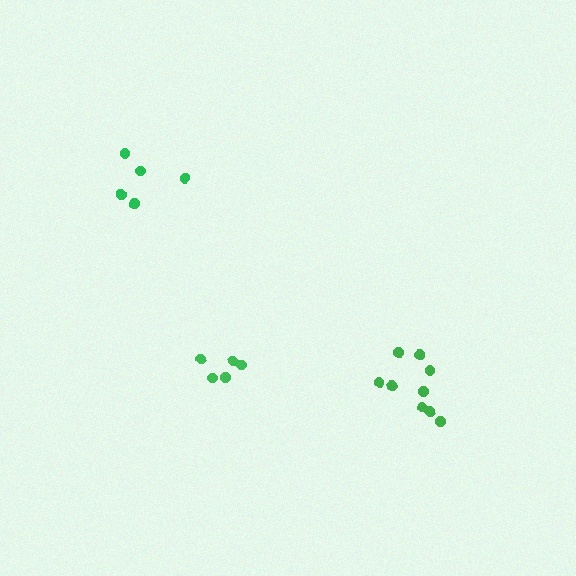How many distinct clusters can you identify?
There are 3 distinct clusters.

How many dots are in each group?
Group 1: 5 dots, Group 2: 5 dots, Group 3: 9 dots (19 total).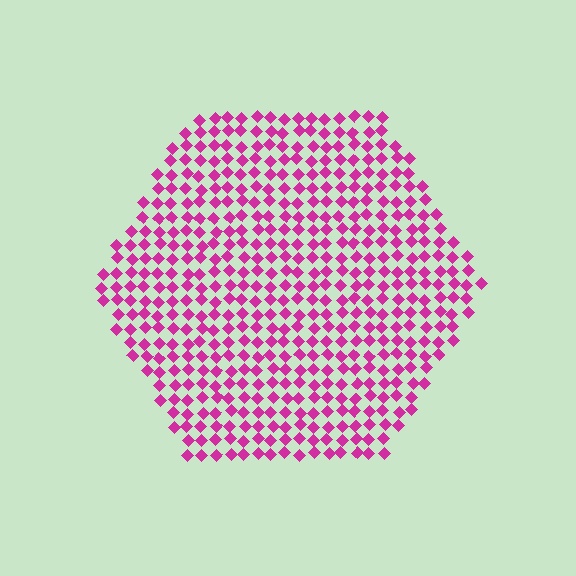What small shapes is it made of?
It is made of small diamonds.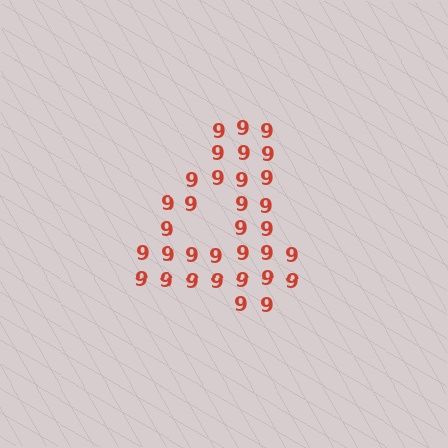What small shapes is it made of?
It is made of small digit 9's.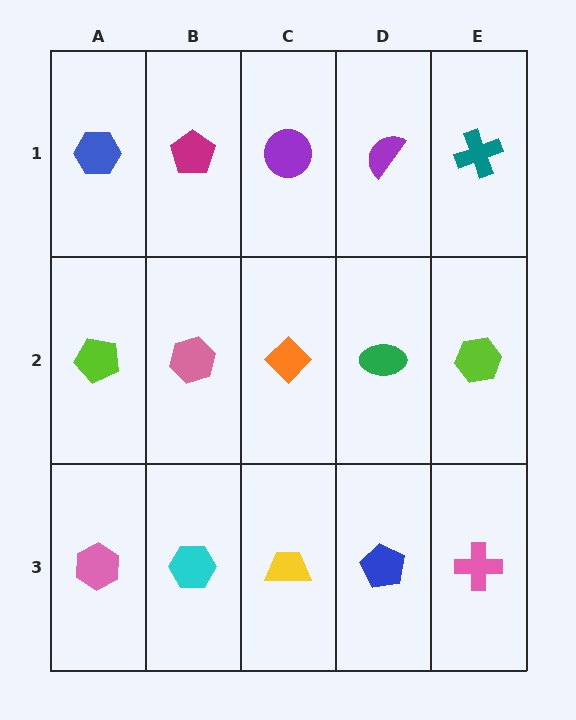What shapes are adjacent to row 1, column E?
A lime hexagon (row 2, column E), a purple semicircle (row 1, column D).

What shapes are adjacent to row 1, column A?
A lime pentagon (row 2, column A), a magenta pentagon (row 1, column B).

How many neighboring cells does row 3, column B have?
3.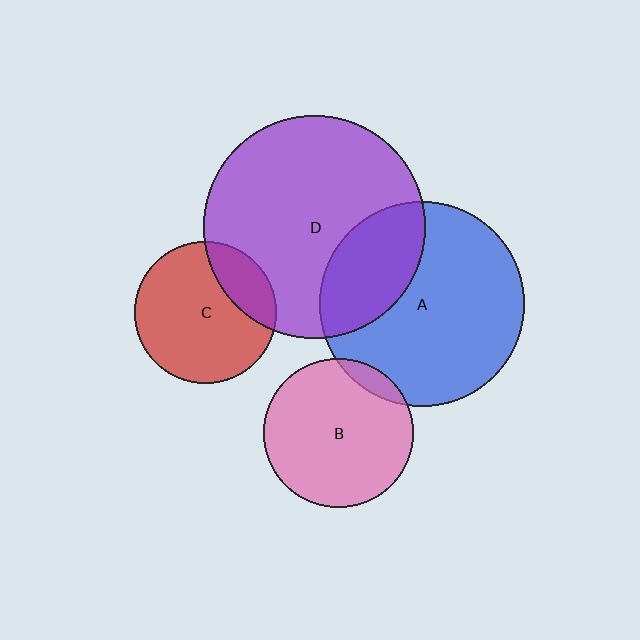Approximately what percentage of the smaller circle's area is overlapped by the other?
Approximately 10%.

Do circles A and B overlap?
Yes.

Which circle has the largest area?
Circle D (purple).